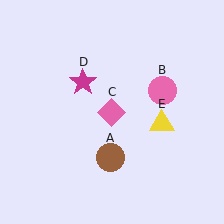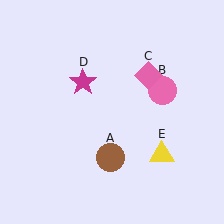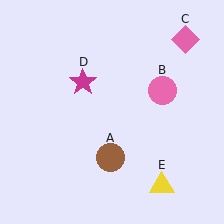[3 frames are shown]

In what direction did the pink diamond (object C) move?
The pink diamond (object C) moved up and to the right.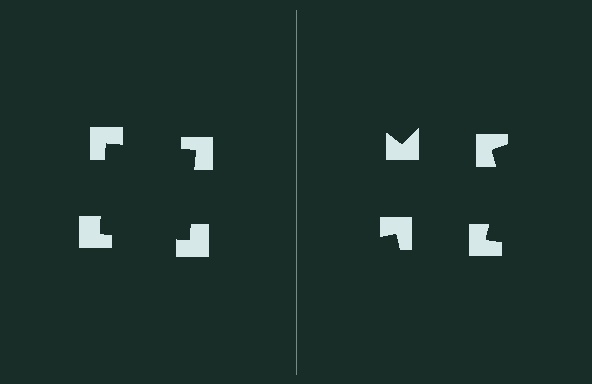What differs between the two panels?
The notched squares are positioned identically on both sides; only the wedge orientations differ. On the left they align to a square; on the right they are misaligned.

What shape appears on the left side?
An illusory square.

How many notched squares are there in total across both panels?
8 — 4 on each side.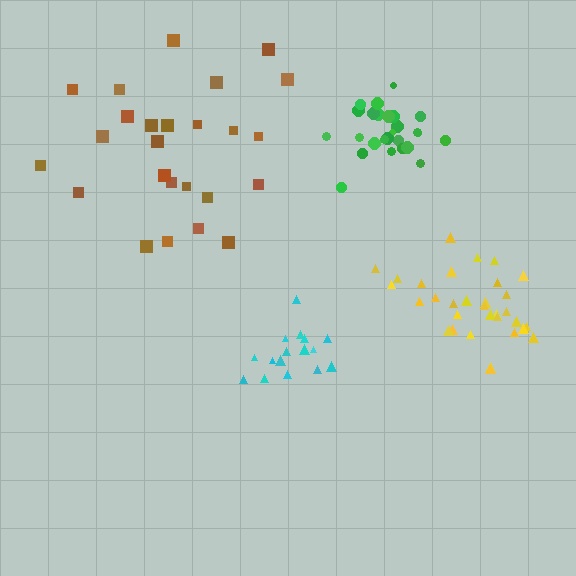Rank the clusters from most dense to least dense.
green, cyan, yellow, brown.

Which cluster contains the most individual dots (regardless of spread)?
Yellow (32).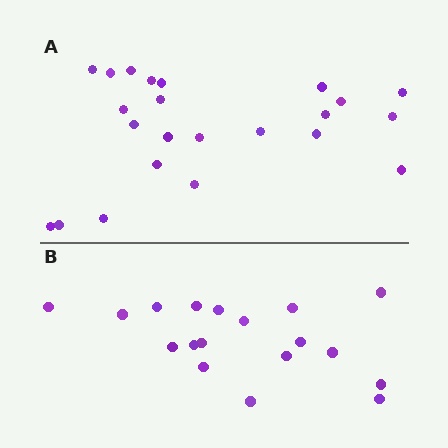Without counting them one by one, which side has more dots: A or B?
Region A (the top region) has more dots.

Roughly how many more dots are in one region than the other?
Region A has about 5 more dots than region B.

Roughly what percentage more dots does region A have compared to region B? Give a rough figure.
About 30% more.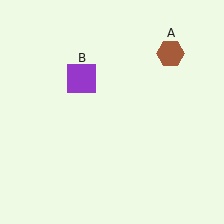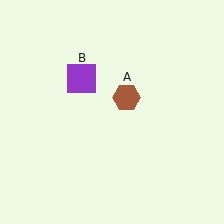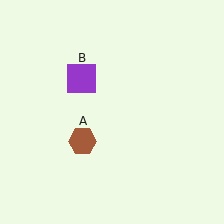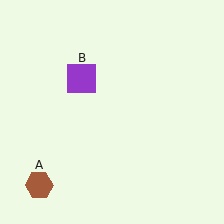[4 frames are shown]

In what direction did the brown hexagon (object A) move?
The brown hexagon (object A) moved down and to the left.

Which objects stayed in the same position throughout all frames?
Purple square (object B) remained stationary.